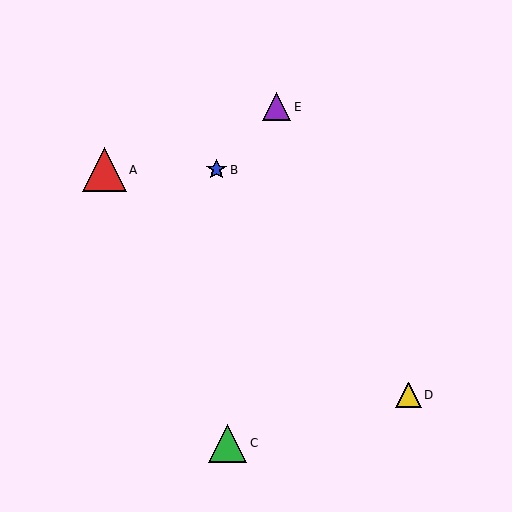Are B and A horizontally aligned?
Yes, both are at y≈170.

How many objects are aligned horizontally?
2 objects (A, B) are aligned horizontally.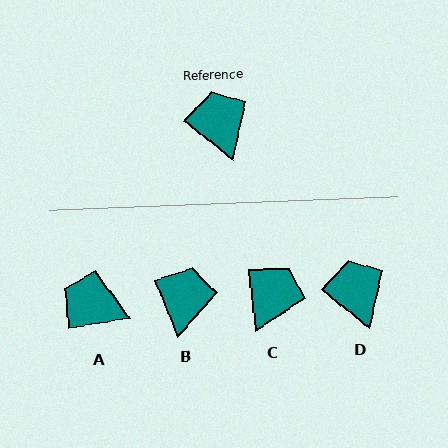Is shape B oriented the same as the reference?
No, it is off by about 29 degrees.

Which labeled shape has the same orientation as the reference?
D.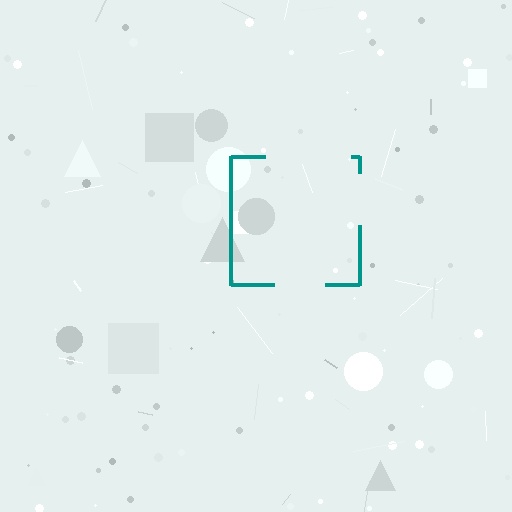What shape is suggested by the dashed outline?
The dashed outline suggests a square.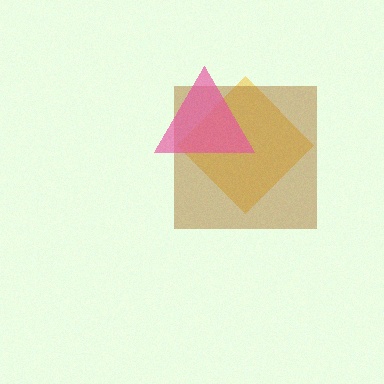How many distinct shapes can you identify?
There are 3 distinct shapes: a yellow diamond, a brown square, a pink triangle.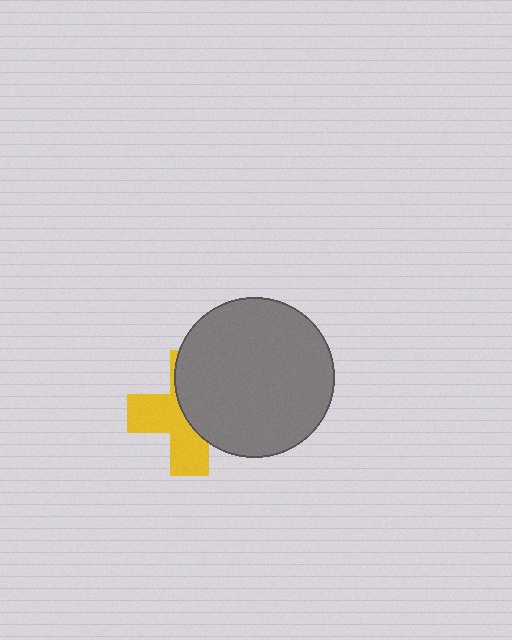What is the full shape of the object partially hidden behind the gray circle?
The partially hidden object is a yellow cross.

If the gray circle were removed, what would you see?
You would see the complete yellow cross.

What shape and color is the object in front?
The object in front is a gray circle.